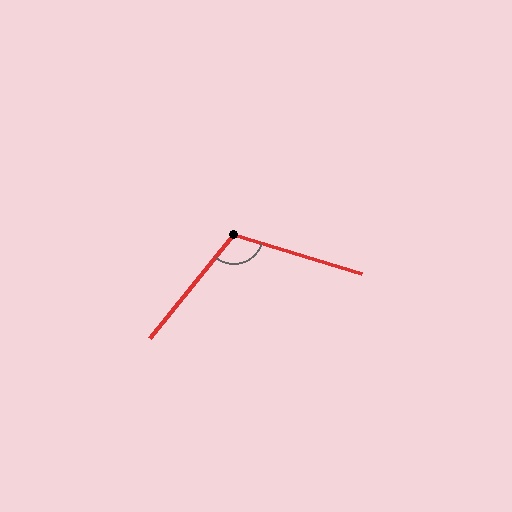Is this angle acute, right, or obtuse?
It is obtuse.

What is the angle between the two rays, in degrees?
Approximately 112 degrees.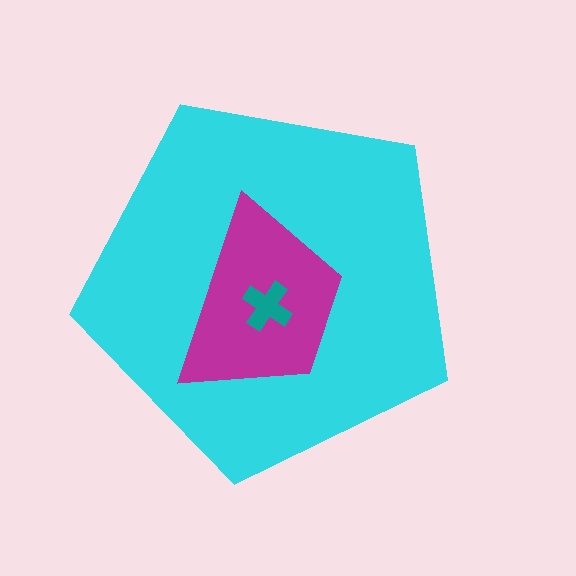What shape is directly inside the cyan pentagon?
The magenta trapezoid.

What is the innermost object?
The teal cross.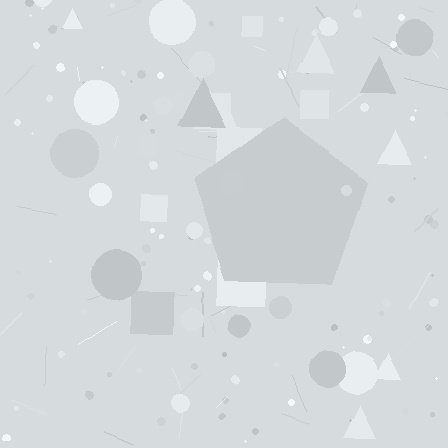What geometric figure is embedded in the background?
A pentagon is embedded in the background.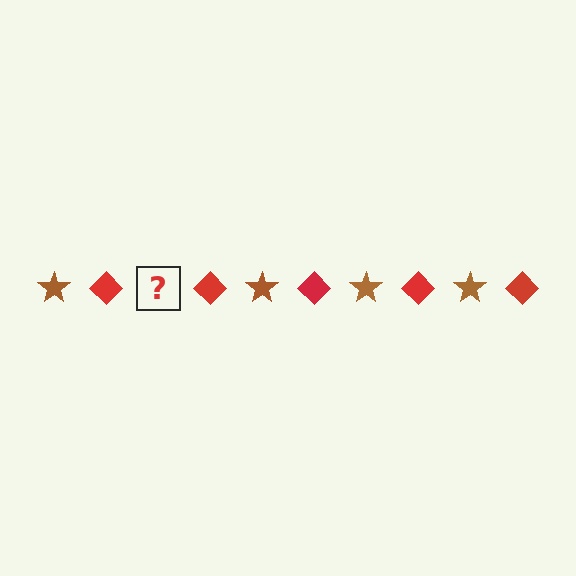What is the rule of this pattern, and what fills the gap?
The rule is that the pattern alternates between brown star and red diamond. The gap should be filled with a brown star.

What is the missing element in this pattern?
The missing element is a brown star.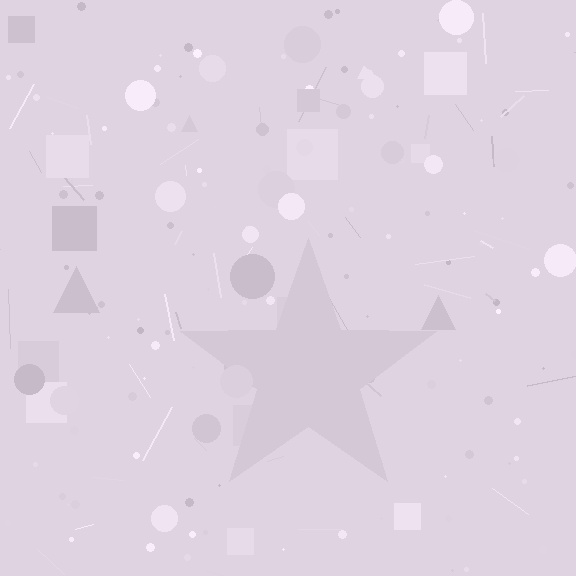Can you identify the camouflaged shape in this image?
The camouflaged shape is a star.